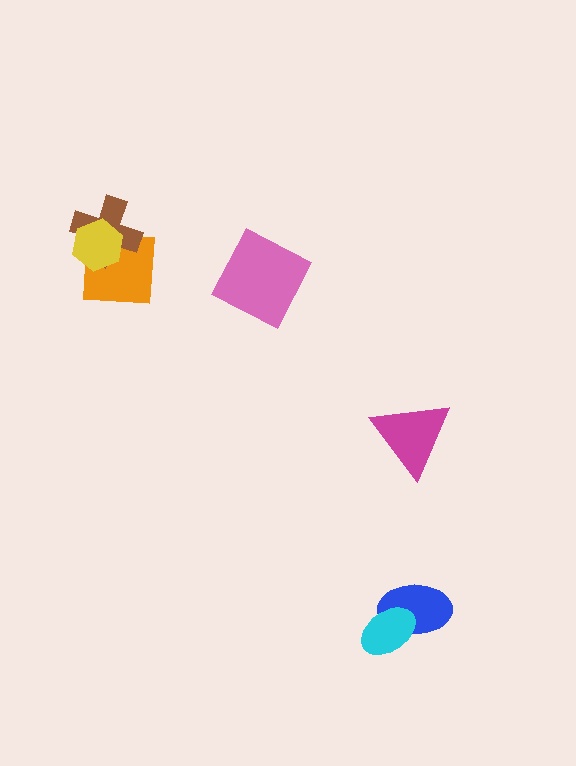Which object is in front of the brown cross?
The yellow hexagon is in front of the brown cross.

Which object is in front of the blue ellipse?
The cyan ellipse is in front of the blue ellipse.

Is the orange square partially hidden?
Yes, it is partially covered by another shape.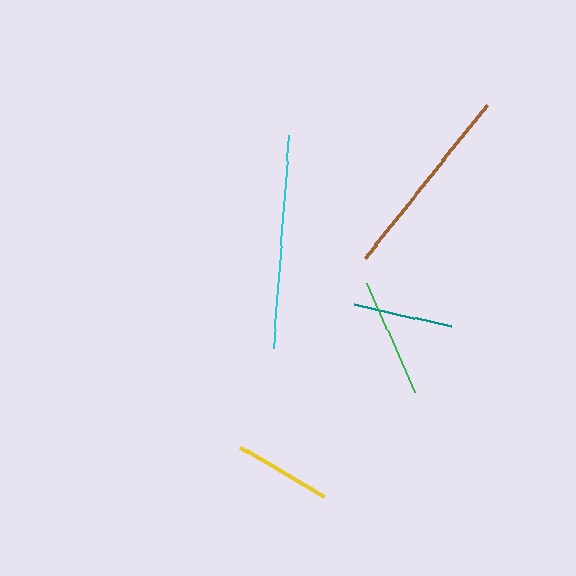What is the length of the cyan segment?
The cyan segment is approximately 214 pixels long.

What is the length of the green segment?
The green segment is approximately 119 pixels long.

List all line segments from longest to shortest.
From longest to shortest: cyan, brown, green, teal, yellow.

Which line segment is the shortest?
The yellow line is the shortest at approximately 98 pixels.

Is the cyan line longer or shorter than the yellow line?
The cyan line is longer than the yellow line.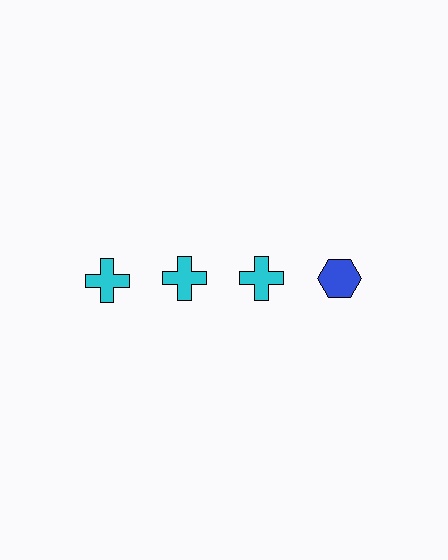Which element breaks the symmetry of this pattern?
The blue hexagon in the top row, second from right column breaks the symmetry. All other shapes are cyan crosses.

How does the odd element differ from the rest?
It differs in both color (blue instead of cyan) and shape (hexagon instead of cross).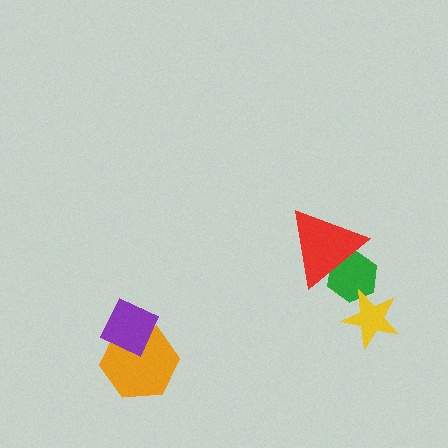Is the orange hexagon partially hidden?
Yes, it is partially covered by another shape.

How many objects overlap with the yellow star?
1 object overlaps with the yellow star.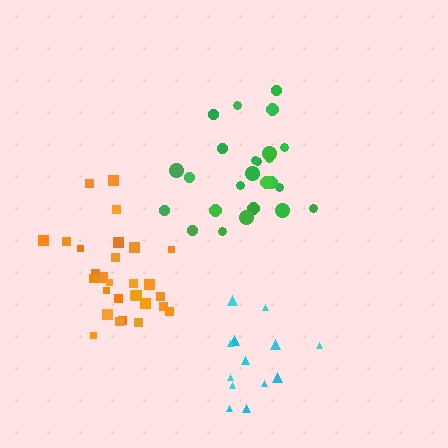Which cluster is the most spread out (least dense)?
Cyan.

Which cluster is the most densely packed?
Orange.